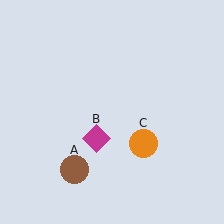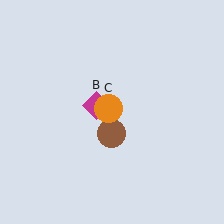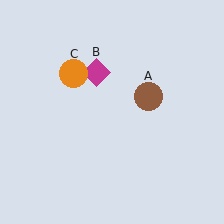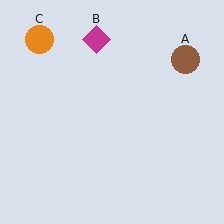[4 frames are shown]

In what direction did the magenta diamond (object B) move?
The magenta diamond (object B) moved up.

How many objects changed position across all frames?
3 objects changed position: brown circle (object A), magenta diamond (object B), orange circle (object C).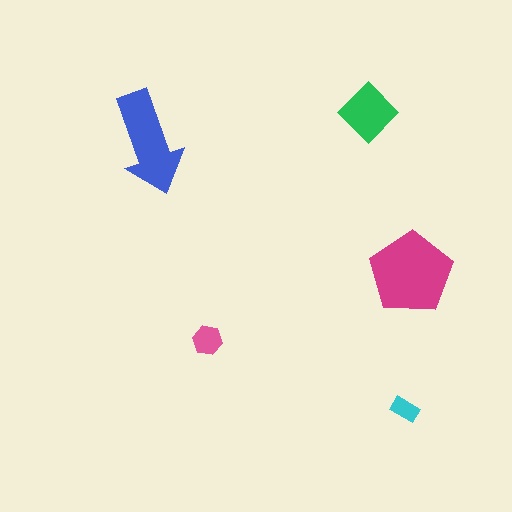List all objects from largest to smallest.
The magenta pentagon, the blue arrow, the green diamond, the pink hexagon, the cyan rectangle.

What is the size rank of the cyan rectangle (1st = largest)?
5th.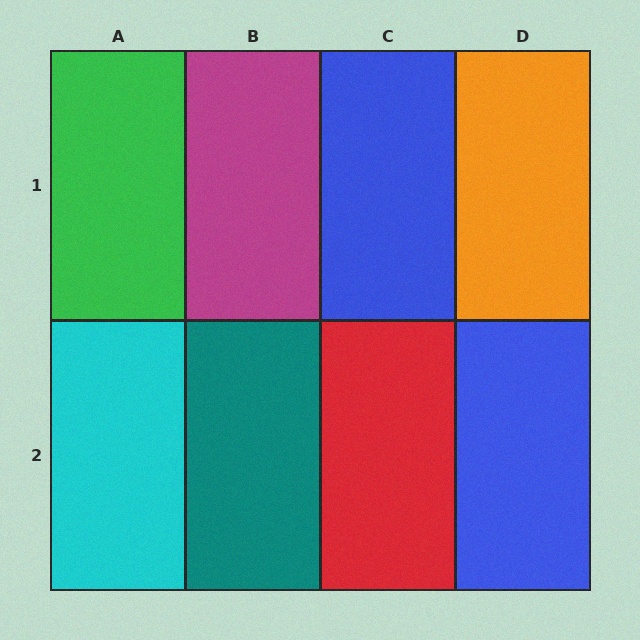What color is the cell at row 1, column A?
Green.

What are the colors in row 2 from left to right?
Cyan, teal, red, blue.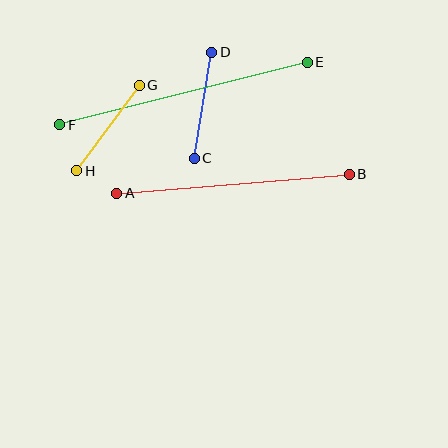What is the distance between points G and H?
The distance is approximately 106 pixels.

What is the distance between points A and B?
The distance is approximately 233 pixels.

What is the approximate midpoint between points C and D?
The midpoint is at approximately (203, 105) pixels.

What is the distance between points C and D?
The distance is approximately 108 pixels.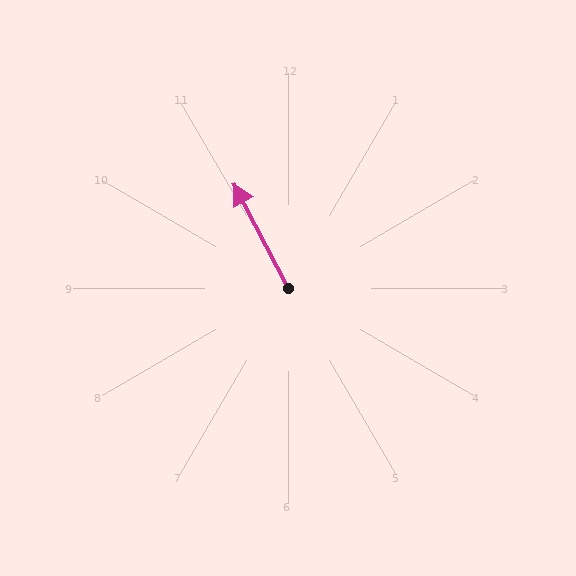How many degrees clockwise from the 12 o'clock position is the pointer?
Approximately 333 degrees.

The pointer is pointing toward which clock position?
Roughly 11 o'clock.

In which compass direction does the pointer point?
Northwest.